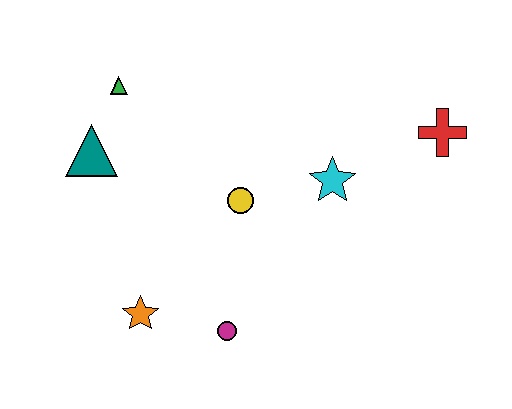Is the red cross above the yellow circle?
Yes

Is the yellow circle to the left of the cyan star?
Yes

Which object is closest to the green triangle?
The teal triangle is closest to the green triangle.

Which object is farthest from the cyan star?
The teal triangle is farthest from the cyan star.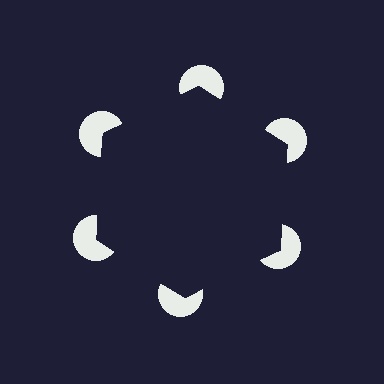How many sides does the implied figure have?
6 sides.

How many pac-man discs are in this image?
There are 6 — one at each vertex of the illusory hexagon.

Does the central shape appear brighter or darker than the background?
It typically appears slightly darker than the background, even though no actual brightness change is drawn.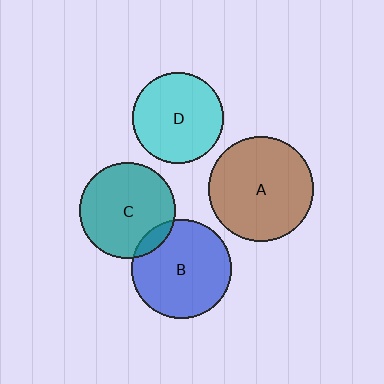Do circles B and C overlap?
Yes.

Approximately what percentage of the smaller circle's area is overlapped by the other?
Approximately 10%.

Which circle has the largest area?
Circle A (brown).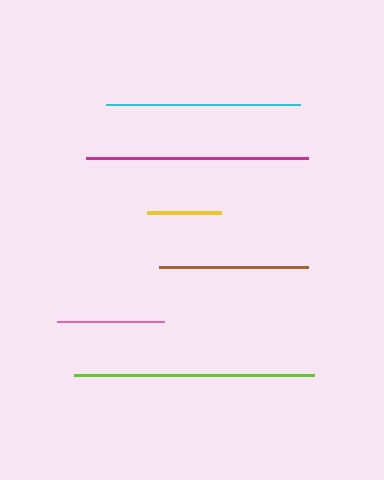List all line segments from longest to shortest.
From longest to shortest: lime, magenta, cyan, brown, pink, yellow.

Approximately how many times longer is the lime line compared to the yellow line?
The lime line is approximately 3.2 times the length of the yellow line.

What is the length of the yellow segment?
The yellow segment is approximately 74 pixels long.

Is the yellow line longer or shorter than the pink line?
The pink line is longer than the yellow line.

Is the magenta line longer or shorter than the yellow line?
The magenta line is longer than the yellow line.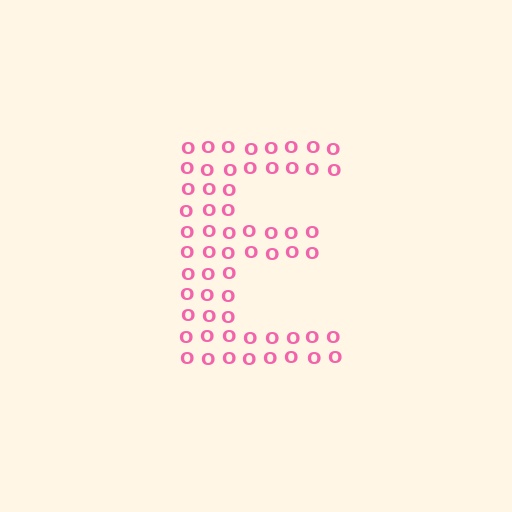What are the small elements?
The small elements are letter O's.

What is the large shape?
The large shape is the letter E.